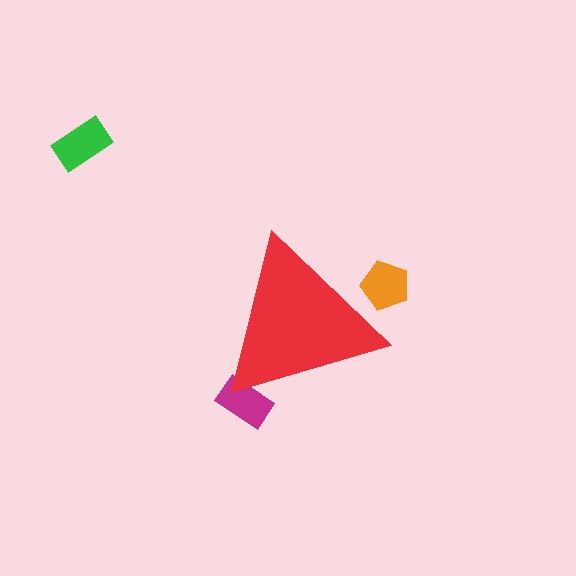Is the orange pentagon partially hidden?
Yes, the orange pentagon is partially hidden behind the red triangle.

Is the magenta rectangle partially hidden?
Yes, the magenta rectangle is partially hidden behind the red triangle.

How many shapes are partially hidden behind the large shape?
2 shapes are partially hidden.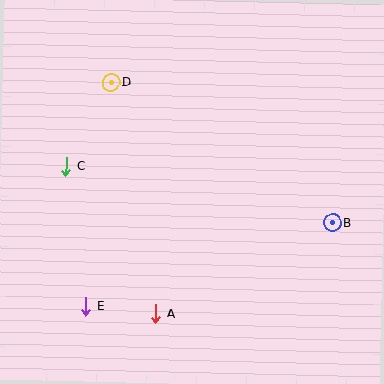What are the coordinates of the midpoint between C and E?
The midpoint between C and E is at (76, 236).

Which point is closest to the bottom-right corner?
Point B is closest to the bottom-right corner.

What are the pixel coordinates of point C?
Point C is at (66, 166).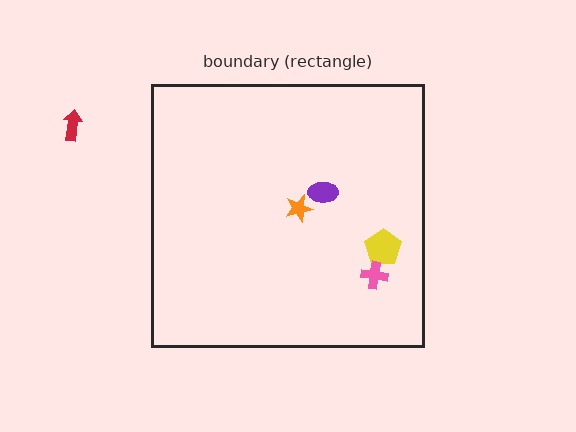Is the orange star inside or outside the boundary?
Inside.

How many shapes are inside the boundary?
4 inside, 1 outside.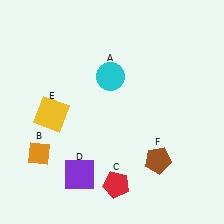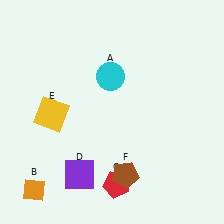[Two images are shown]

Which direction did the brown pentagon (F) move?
The brown pentagon (F) moved left.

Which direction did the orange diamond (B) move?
The orange diamond (B) moved down.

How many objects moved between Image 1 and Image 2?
2 objects moved between the two images.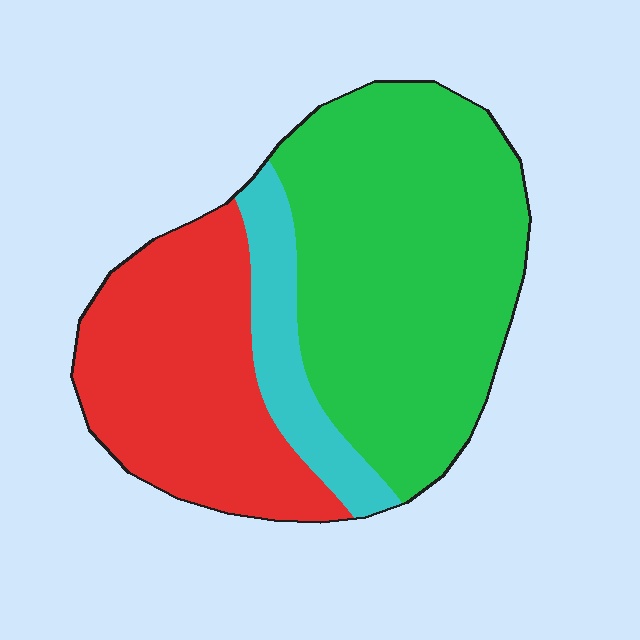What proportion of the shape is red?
Red covers about 35% of the shape.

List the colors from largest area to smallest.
From largest to smallest: green, red, cyan.